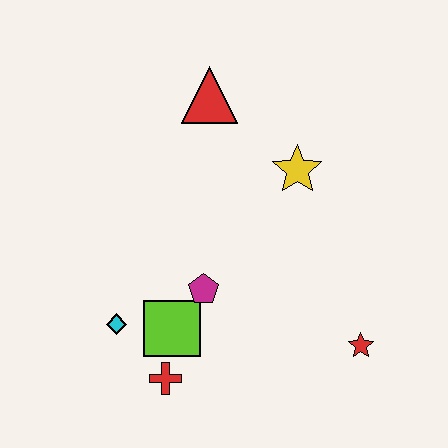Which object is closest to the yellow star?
The red triangle is closest to the yellow star.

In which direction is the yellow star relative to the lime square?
The yellow star is above the lime square.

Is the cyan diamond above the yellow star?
No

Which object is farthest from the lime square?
The red triangle is farthest from the lime square.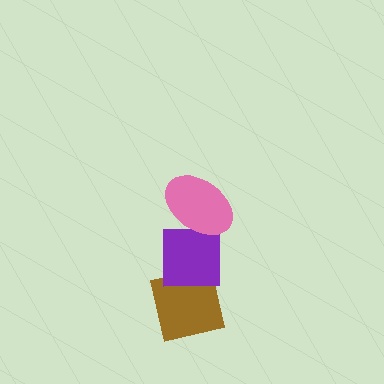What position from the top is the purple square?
The purple square is 2nd from the top.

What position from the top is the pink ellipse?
The pink ellipse is 1st from the top.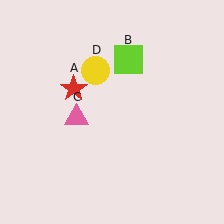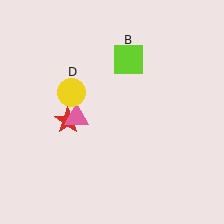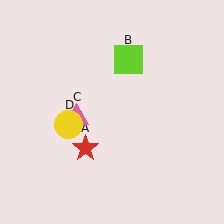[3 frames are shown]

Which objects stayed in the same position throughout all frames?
Lime square (object B) and pink triangle (object C) remained stationary.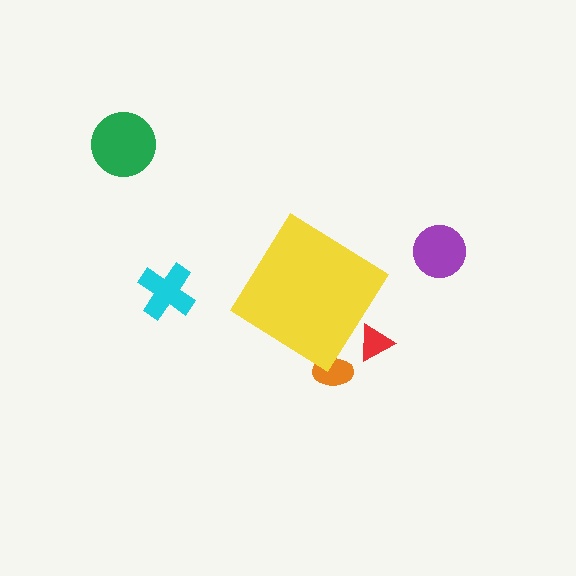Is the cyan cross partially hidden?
No, the cyan cross is fully visible.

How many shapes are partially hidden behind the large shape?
2 shapes are partially hidden.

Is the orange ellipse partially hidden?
Yes, the orange ellipse is partially hidden behind the yellow diamond.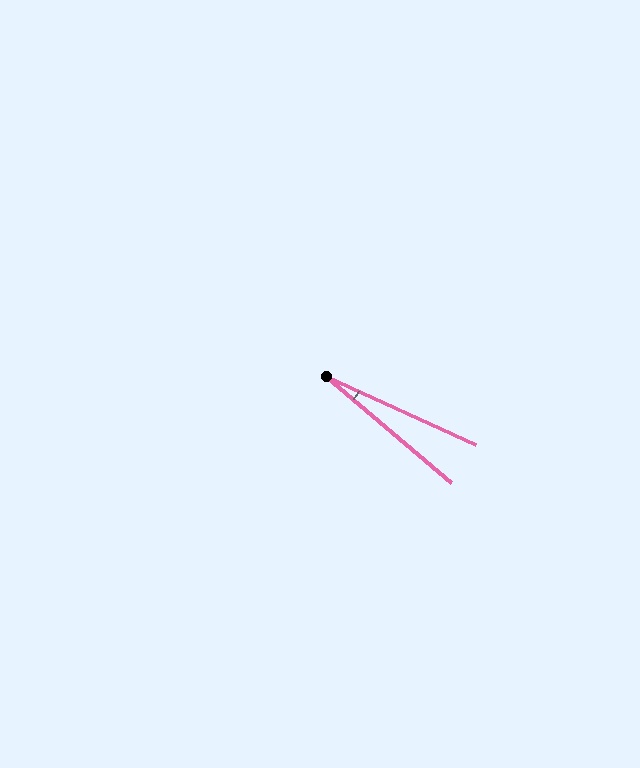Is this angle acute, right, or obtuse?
It is acute.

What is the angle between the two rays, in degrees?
Approximately 16 degrees.